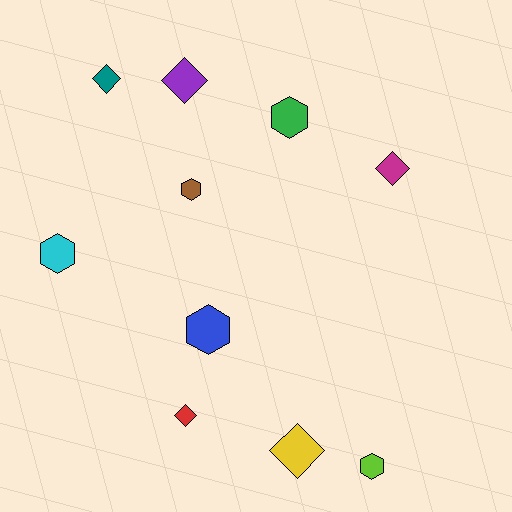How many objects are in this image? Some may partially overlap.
There are 10 objects.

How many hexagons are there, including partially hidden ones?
There are 5 hexagons.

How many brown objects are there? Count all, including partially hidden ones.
There is 1 brown object.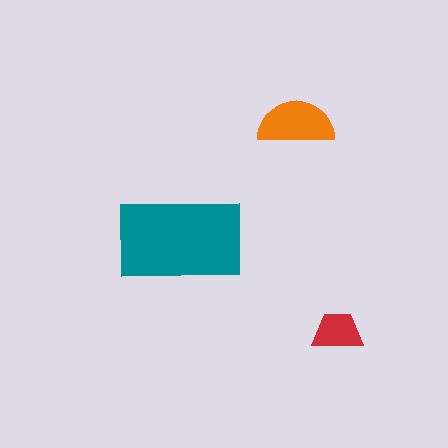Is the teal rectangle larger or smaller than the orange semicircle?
Larger.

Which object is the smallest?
The red trapezoid.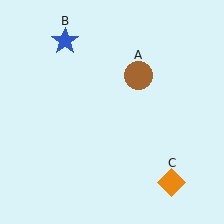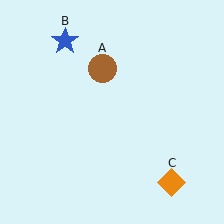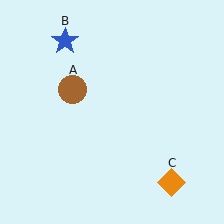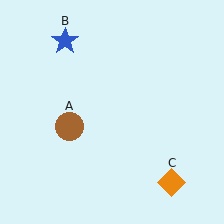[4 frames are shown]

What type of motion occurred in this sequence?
The brown circle (object A) rotated counterclockwise around the center of the scene.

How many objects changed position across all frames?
1 object changed position: brown circle (object A).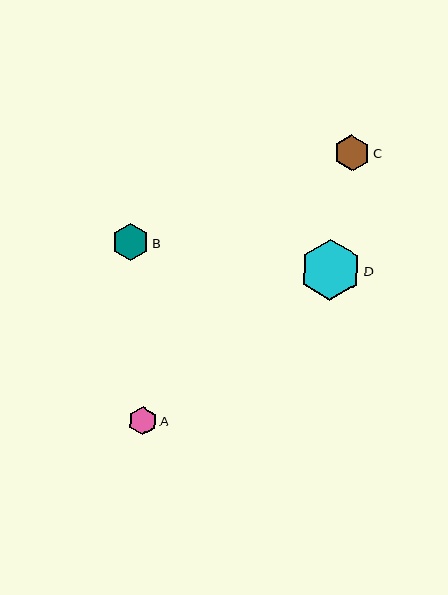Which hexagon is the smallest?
Hexagon A is the smallest with a size of approximately 29 pixels.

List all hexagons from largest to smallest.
From largest to smallest: D, B, C, A.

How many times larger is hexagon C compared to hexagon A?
Hexagon C is approximately 1.3 times the size of hexagon A.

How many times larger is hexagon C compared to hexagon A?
Hexagon C is approximately 1.3 times the size of hexagon A.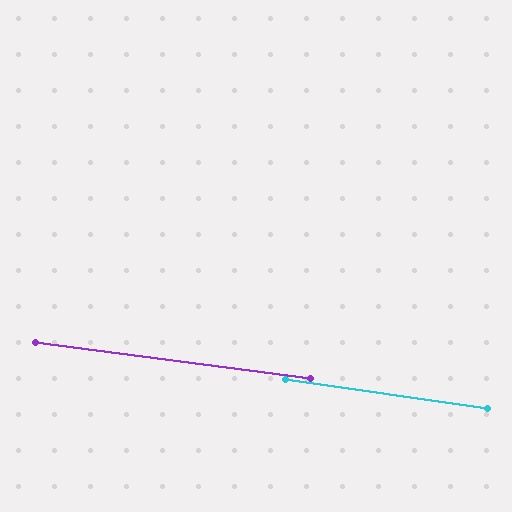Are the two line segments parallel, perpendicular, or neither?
Parallel — their directions differ by only 0.6°.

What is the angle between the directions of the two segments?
Approximately 1 degree.